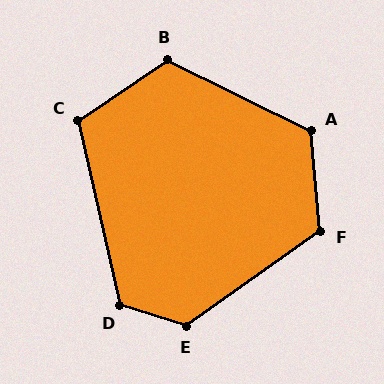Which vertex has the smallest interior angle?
C, at approximately 111 degrees.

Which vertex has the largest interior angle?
E, at approximately 127 degrees.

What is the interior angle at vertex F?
Approximately 120 degrees (obtuse).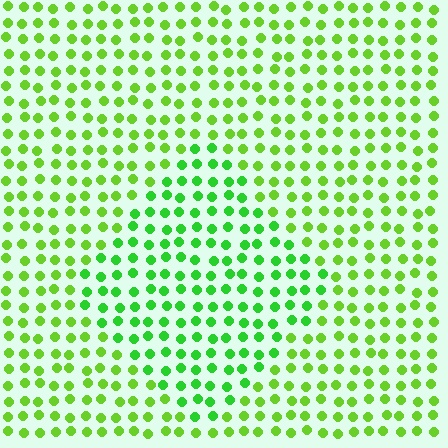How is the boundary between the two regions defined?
The boundary is defined purely by a slight shift in hue (about 24 degrees). Spacing, size, and orientation are identical on both sides.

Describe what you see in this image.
The image is filled with small lime elements in a uniform arrangement. A diamond-shaped region is visible where the elements are tinted to a slightly different hue, forming a subtle color boundary.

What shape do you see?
I see a diamond.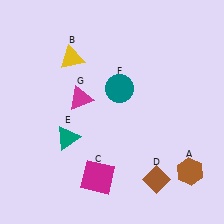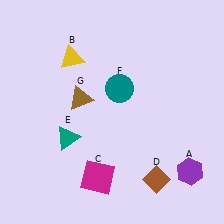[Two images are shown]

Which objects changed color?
A changed from brown to purple. G changed from magenta to brown.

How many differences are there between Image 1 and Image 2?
There are 2 differences between the two images.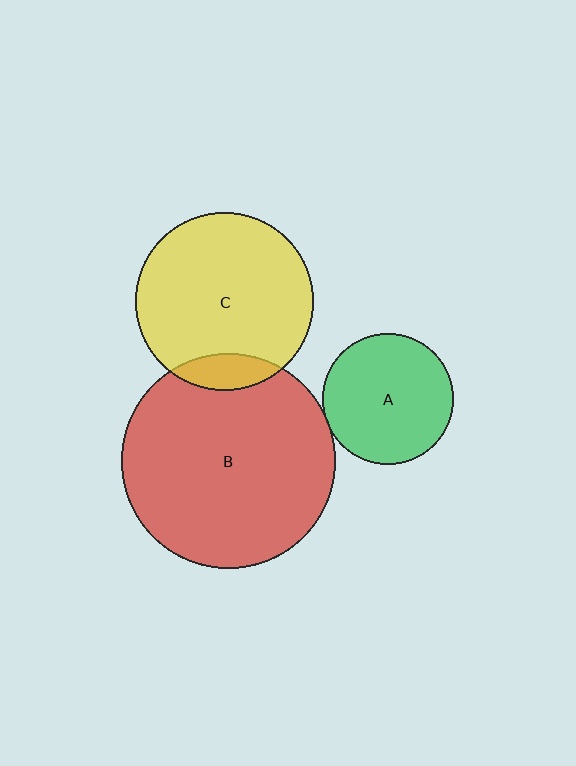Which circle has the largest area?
Circle B (red).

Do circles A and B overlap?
Yes.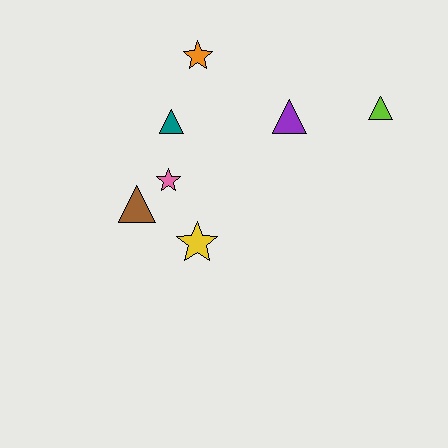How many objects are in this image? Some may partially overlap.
There are 7 objects.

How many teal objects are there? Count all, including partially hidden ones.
There is 1 teal object.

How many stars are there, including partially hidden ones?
There are 3 stars.